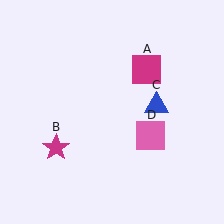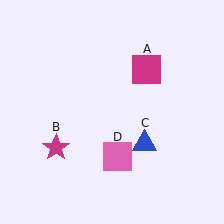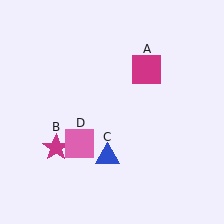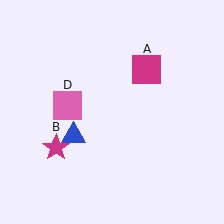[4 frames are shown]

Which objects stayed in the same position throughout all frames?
Magenta square (object A) and magenta star (object B) remained stationary.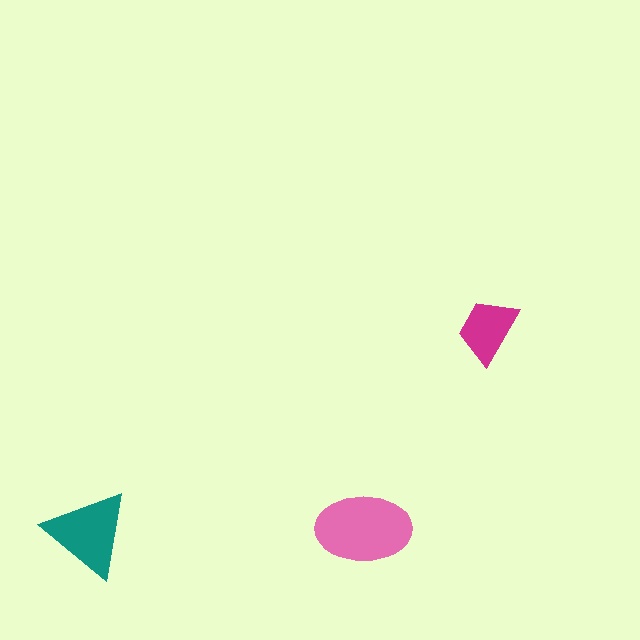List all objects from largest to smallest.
The pink ellipse, the teal triangle, the magenta trapezoid.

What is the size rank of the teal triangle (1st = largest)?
2nd.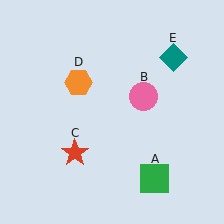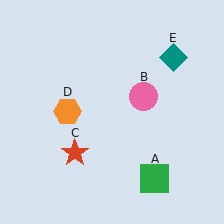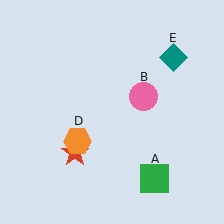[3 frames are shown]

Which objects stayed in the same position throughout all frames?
Green square (object A) and pink circle (object B) and red star (object C) and teal diamond (object E) remained stationary.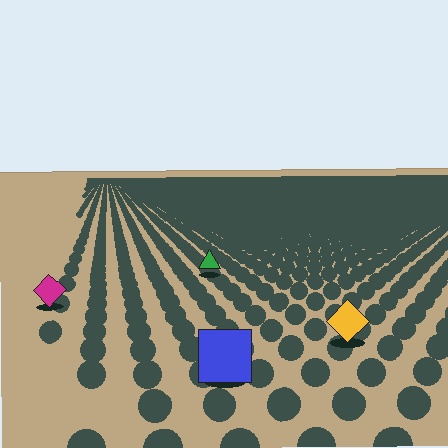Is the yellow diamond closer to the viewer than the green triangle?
Yes. The yellow diamond is closer — you can tell from the texture gradient: the ground texture is coarser near it.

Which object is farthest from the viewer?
The green triangle is farthest from the viewer. It appears smaller and the ground texture around it is denser.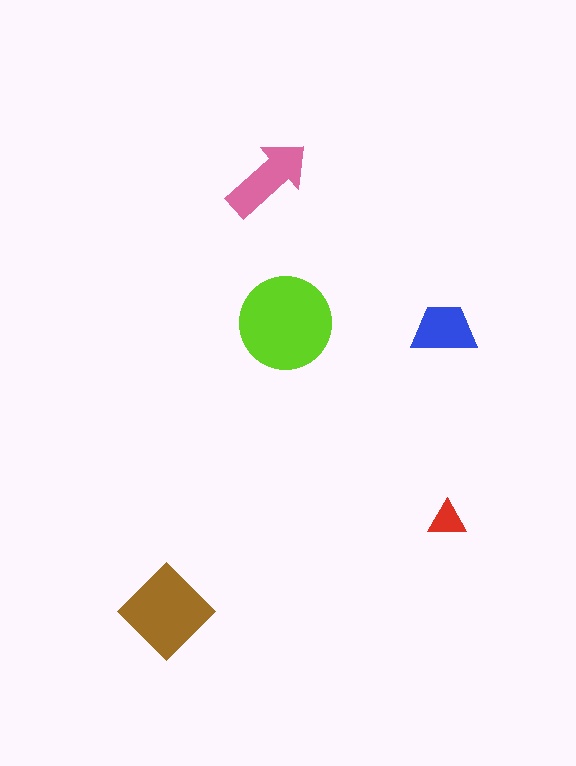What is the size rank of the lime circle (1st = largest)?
1st.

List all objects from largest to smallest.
The lime circle, the brown diamond, the pink arrow, the blue trapezoid, the red triangle.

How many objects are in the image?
There are 5 objects in the image.